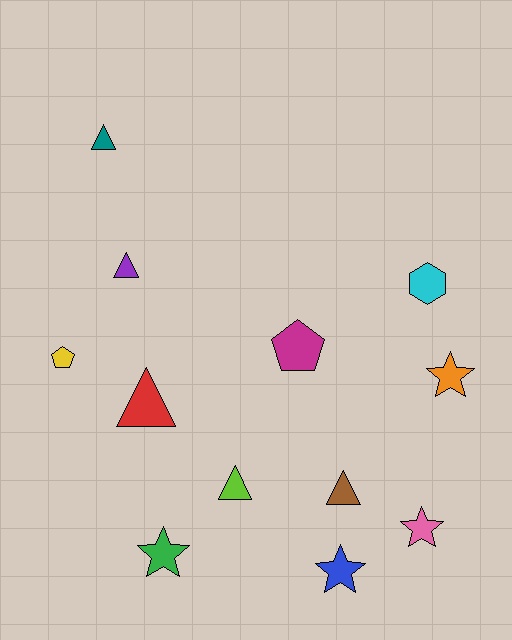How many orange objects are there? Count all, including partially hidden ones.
There is 1 orange object.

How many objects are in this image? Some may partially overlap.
There are 12 objects.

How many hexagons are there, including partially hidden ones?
There is 1 hexagon.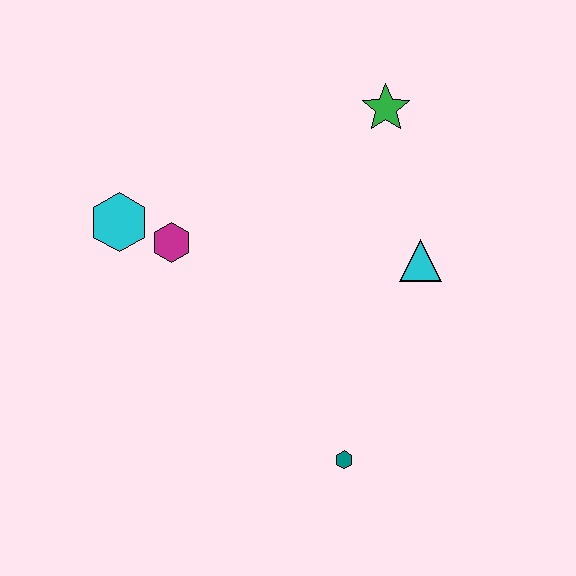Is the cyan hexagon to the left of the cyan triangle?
Yes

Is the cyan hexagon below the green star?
Yes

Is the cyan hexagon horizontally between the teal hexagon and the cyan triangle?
No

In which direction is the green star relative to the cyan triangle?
The green star is above the cyan triangle.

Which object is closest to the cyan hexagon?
The magenta hexagon is closest to the cyan hexagon.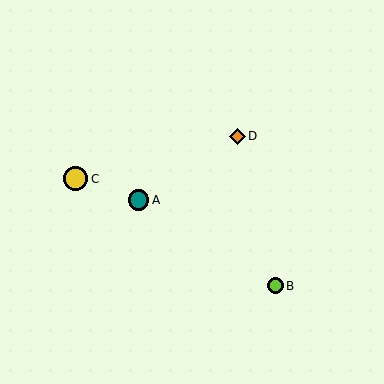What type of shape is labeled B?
Shape B is a lime circle.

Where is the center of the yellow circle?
The center of the yellow circle is at (76, 179).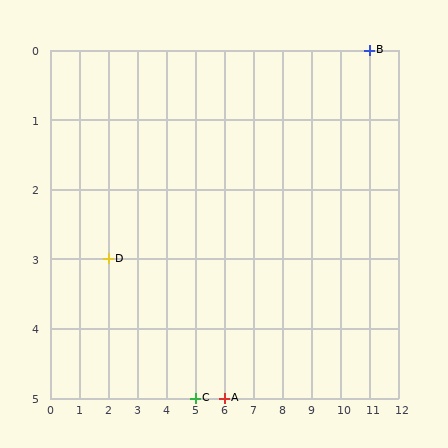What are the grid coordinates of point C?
Point C is at grid coordinates (5, 5).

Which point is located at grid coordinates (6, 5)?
Point A is at (6, 5).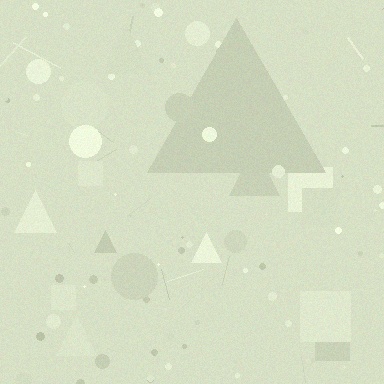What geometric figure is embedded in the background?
A triangle is embedded in the background.